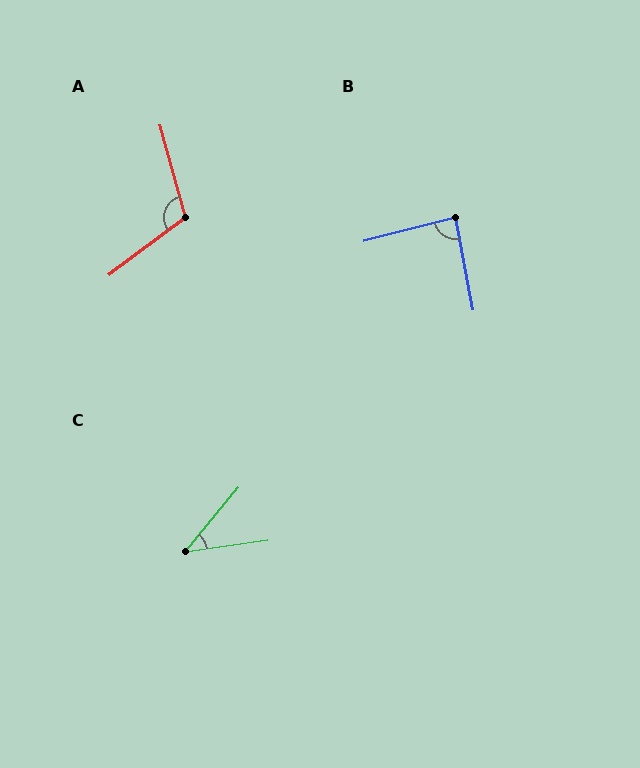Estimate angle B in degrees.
Approximately 86 degrees.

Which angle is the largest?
A, at approximately 111 degrees.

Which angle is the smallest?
C, at approximately 42 degrees.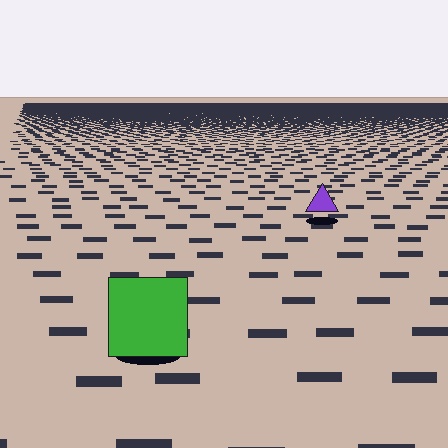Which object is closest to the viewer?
The green square is closest. The texture marks near it are larger and more spread out.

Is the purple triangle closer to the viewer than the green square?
No. The green square is closer — you can tell from the texture gradient: the ground texture is coarser near it.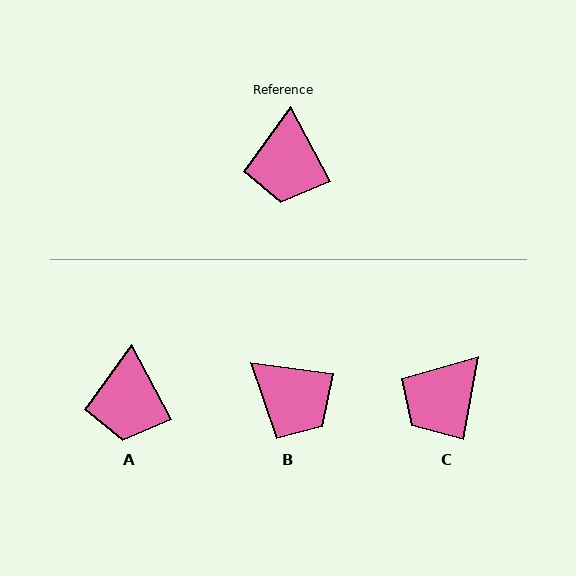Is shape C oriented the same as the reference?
No, it is off by about 39 degrees.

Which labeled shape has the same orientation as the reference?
A.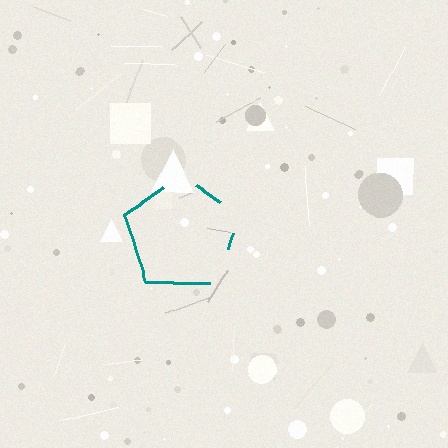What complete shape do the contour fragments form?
The contour fragments form a pentagon.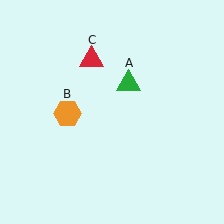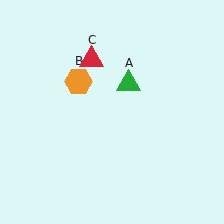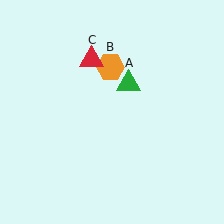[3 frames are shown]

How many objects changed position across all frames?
1 object changed position: orange hexagon (object B).